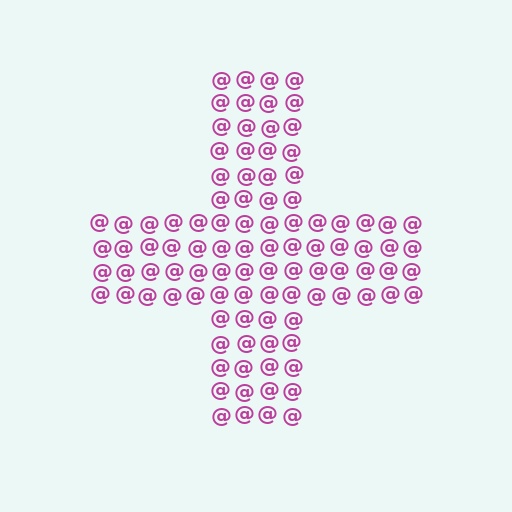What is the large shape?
The large shape is a cross.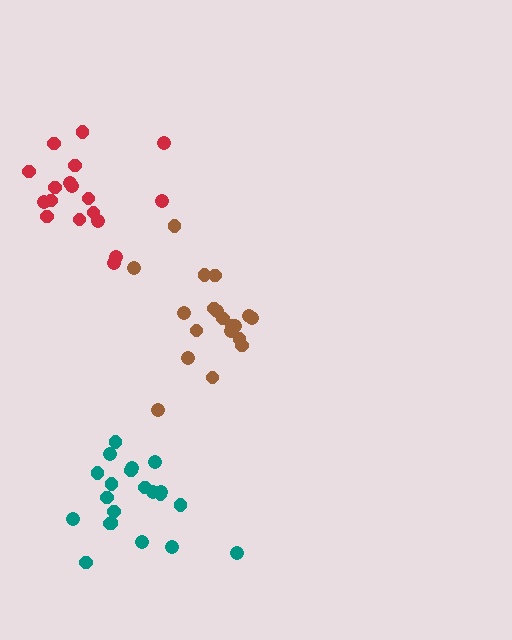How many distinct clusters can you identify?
There are 3 distinct clusters.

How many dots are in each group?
Group 1: 19 dots, Group 2: 21 dots, Group 3: 18 dots (58 total).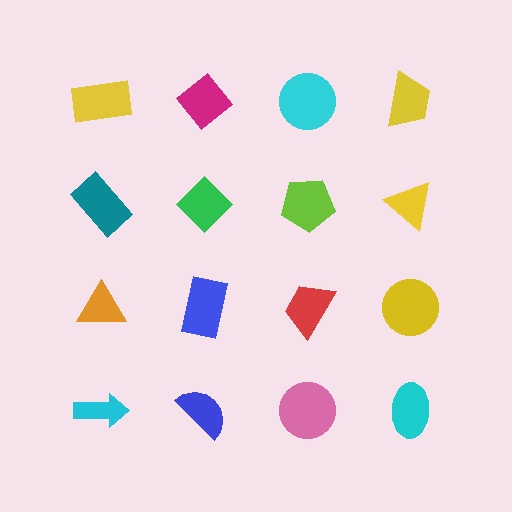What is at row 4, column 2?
A blue semicircle.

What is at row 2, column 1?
A teal rectangle.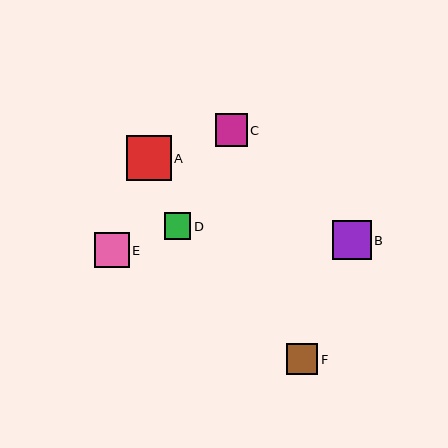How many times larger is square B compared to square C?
Square B is approximately 1.2 times the size of square C.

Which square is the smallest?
Square D is the smallest with a size of approximately 27 pixels.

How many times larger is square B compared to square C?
Square B is approximately 1.2 times the size of square C.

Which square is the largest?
Square A is the largest with a size of approximately 45 pixels.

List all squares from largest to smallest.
From largest to smallest: A, B, E, C, F, D.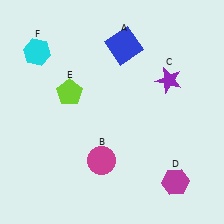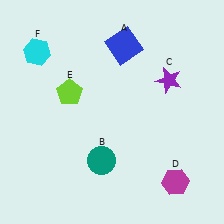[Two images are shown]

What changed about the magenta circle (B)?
In Image 1, B is magenta. In Image 2, it changed to teal.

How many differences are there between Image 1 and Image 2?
There is 1 difference between the two images.